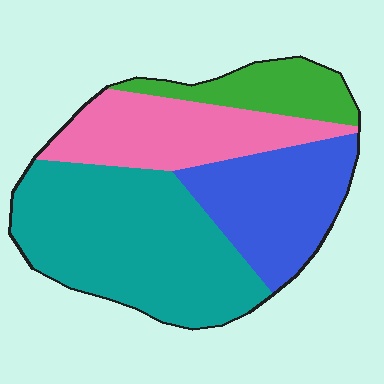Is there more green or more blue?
Blue.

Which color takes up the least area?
Green, at roughly 10%.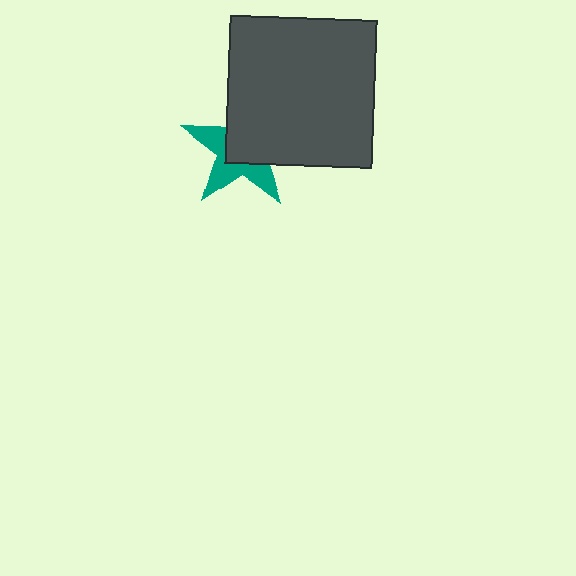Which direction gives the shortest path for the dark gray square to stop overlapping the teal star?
Moving toward the upper-right gives the shortest separation.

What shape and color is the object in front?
The object in front is a dark gray square.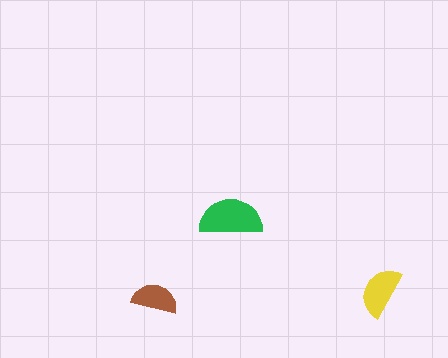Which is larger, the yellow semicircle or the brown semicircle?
The yellow one.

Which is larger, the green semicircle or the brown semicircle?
The green one.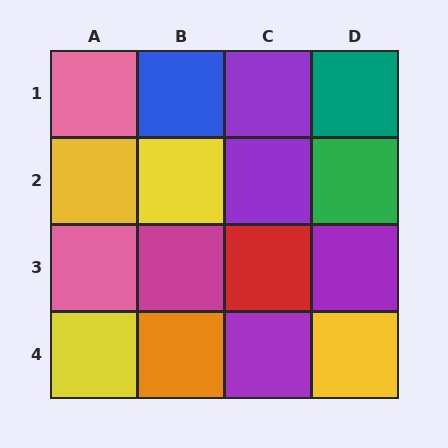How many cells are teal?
1 cell is teal.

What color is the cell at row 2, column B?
Yellow.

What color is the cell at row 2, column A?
Yellow.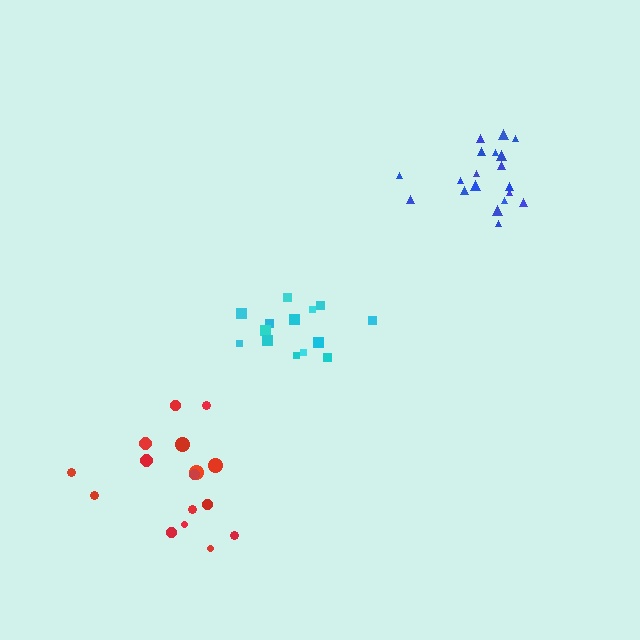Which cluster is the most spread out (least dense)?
Red.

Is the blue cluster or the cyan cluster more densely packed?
Blue.